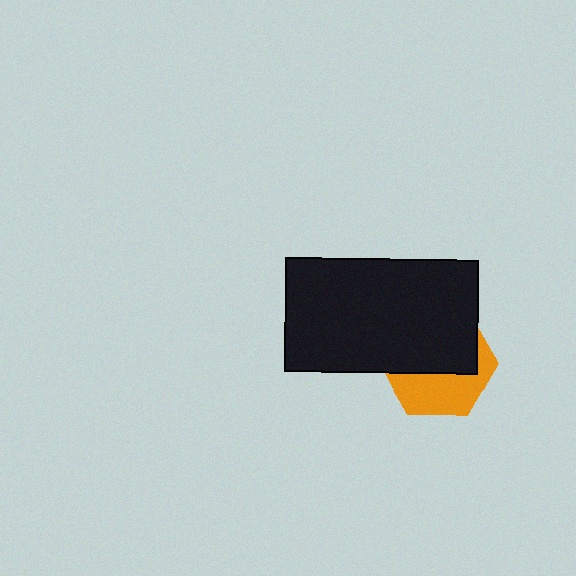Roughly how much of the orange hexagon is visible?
A small part of it is visible (roughly 43%).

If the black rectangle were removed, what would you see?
You would see the complete orange hexagon.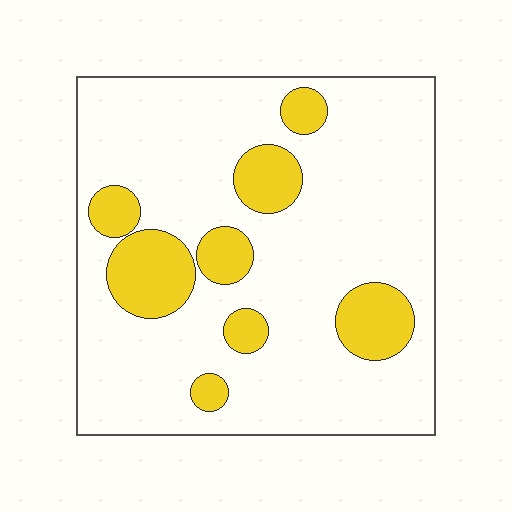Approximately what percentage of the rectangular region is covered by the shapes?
Approximately 20%.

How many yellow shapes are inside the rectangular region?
8.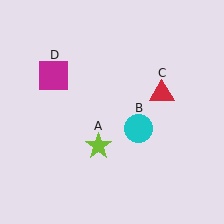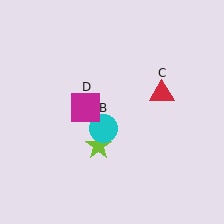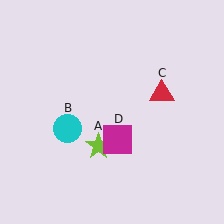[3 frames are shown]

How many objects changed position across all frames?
2 objects changed position: cyan circle (object B), magenta square (object D).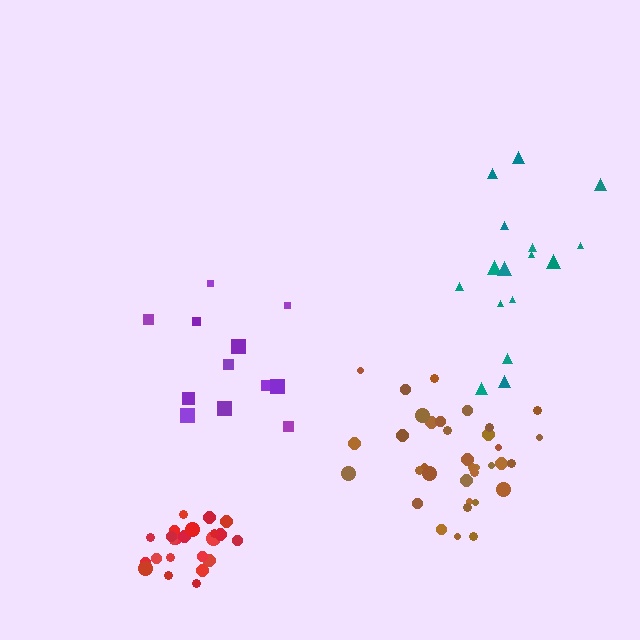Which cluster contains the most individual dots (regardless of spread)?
Brown (35).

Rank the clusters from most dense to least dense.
red, brown, purple, teal.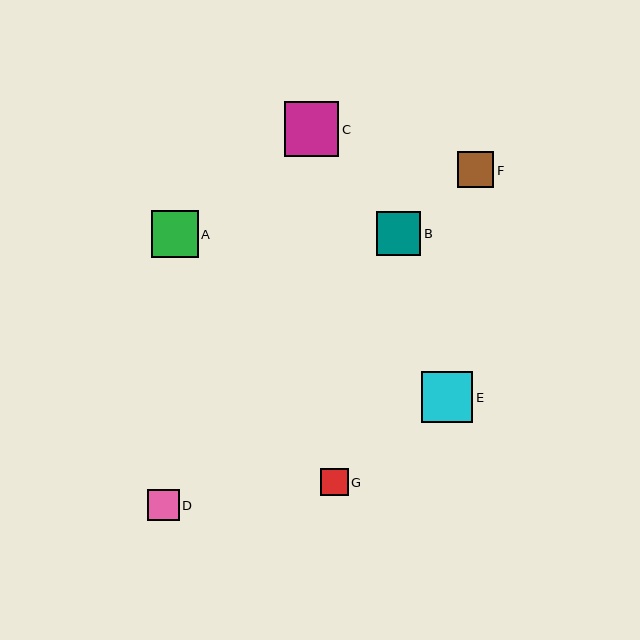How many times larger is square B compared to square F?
Square B is approximately 1.2 times the size of square F.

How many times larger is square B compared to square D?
Square B is approximately 1.4 times the size of square D.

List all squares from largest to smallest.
From largest to smallest: C, E, A, B, F, D, G.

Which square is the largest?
Square C is the largest with a size of approximately 55 pixels.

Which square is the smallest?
Square G is the smallest with a size of approximately 27 pixels.